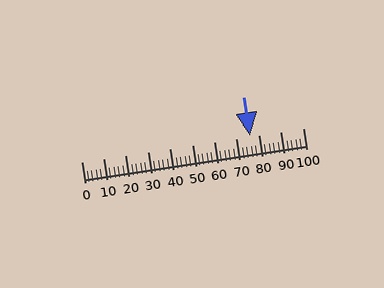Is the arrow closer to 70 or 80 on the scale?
The arrow is closer to 80.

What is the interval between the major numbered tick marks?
The major tick marks are spaced 10 units apart.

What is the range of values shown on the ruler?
The ruler shows values from 0 to 100.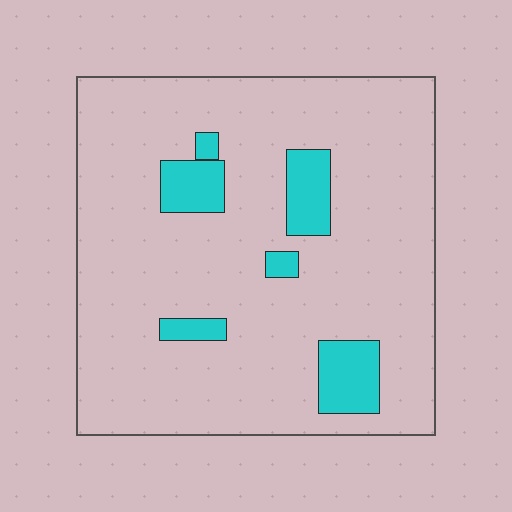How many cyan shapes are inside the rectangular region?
6.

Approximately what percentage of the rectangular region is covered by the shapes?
Approximately 10%.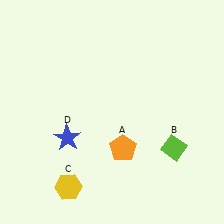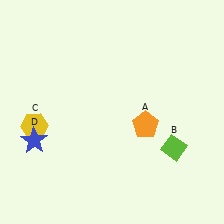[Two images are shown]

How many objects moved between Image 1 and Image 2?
3 objects moved between the two images.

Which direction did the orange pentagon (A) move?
The orange pentagon (A) moved up.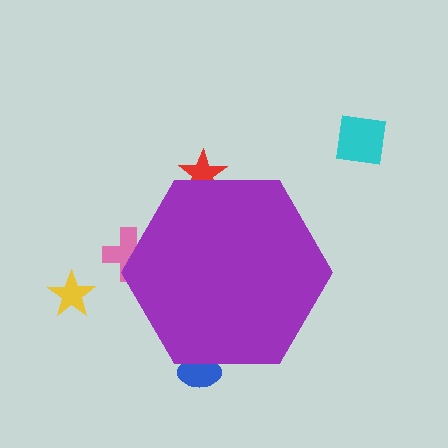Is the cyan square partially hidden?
No, the cyan square is fully visible.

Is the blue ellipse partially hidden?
Yes, the blue ellipse is partially hidden behind the purple hexagon.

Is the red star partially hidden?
Yes, the red star is partially hidden behind the purple hexagon.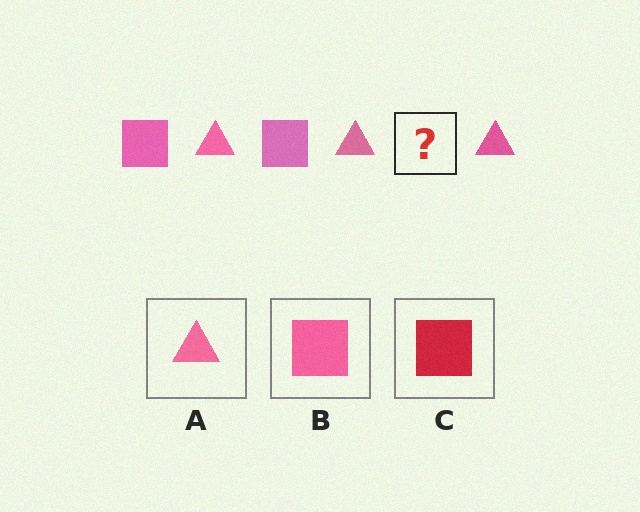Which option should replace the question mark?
Option B.